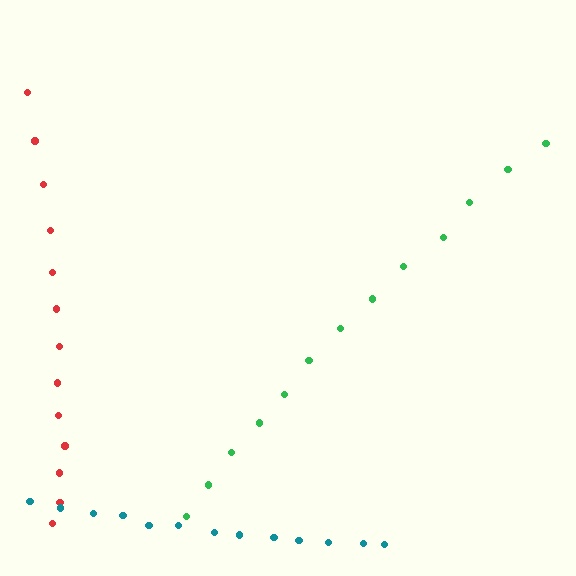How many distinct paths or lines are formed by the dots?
There are 3 distinct paths.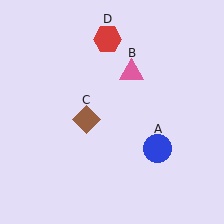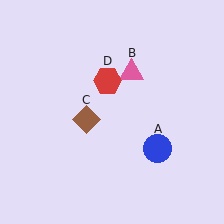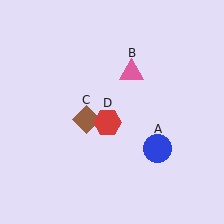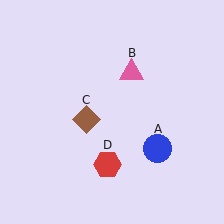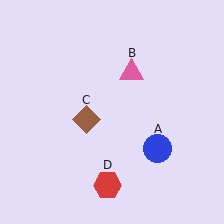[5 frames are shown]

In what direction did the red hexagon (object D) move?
The red hexagon (object D) moved down.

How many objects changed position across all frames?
1 object changed position: red hexagon (object D).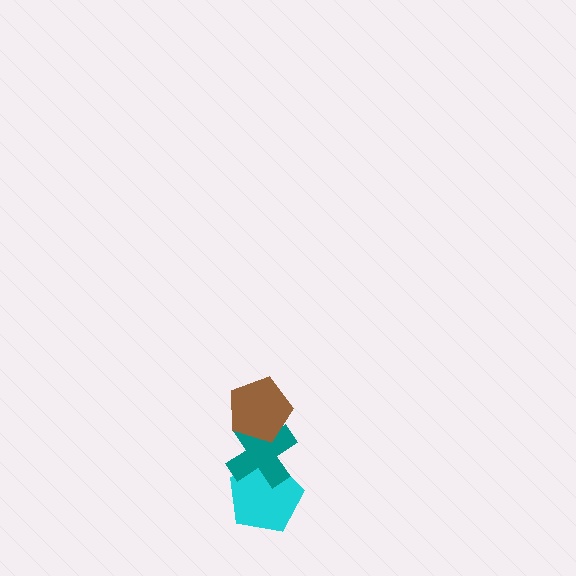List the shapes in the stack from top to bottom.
From top to bottom: the brown pentagon, the teal cross, the cyan pentagon.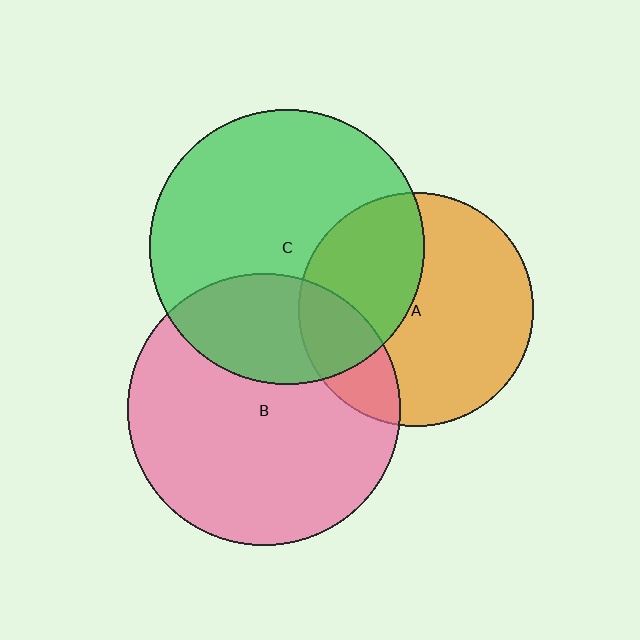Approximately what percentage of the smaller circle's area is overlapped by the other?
Approximately 40%.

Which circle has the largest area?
Circle C (green).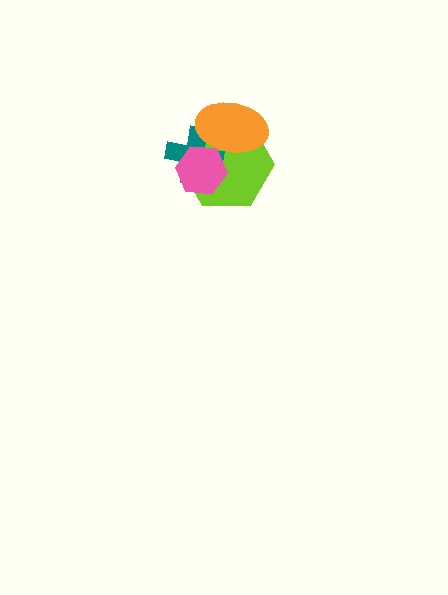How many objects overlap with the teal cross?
3 objects overlap with the teal cross.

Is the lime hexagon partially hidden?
Yes, it is partially covered by another shape.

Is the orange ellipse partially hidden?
No, no other shape covers it.